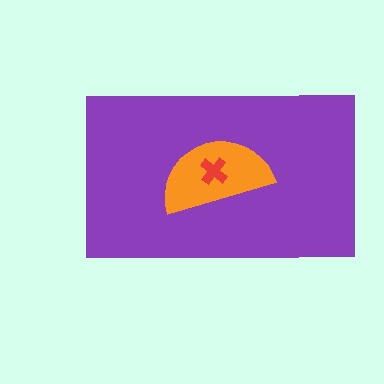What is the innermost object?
The red cross.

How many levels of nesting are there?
3.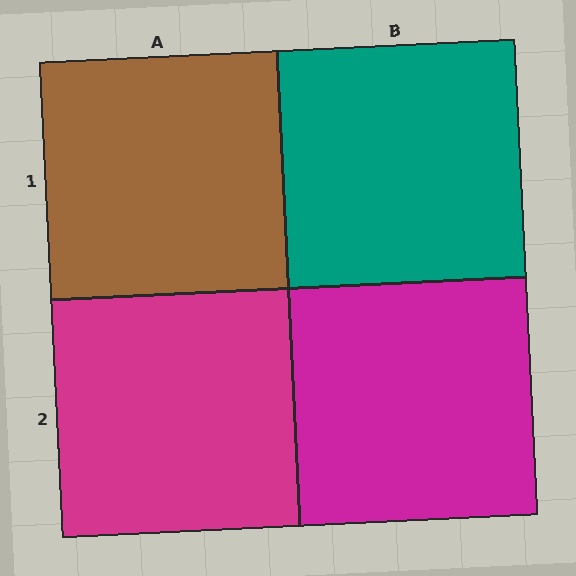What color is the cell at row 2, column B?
Magenta.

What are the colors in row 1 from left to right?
Brown, teal.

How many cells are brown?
1 cell is brown.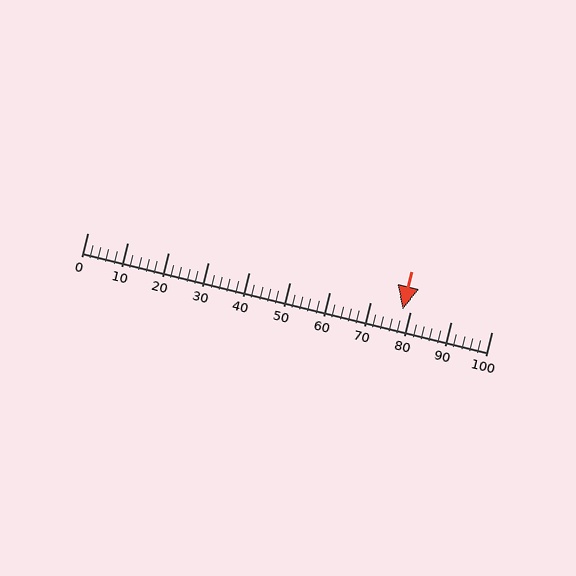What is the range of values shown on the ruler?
The ruler shows values from 0 to 100.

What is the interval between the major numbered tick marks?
The major tick marks are spaced 10 units apart.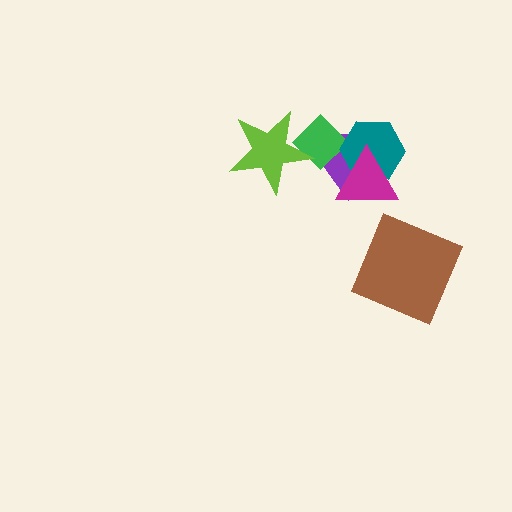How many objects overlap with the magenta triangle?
2 objects overlap with the magenta triangle.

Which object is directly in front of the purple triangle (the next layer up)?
The green diamond is directly in front of the purple triangle.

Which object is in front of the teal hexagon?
The magenta triangle is in front of the teal hexagon.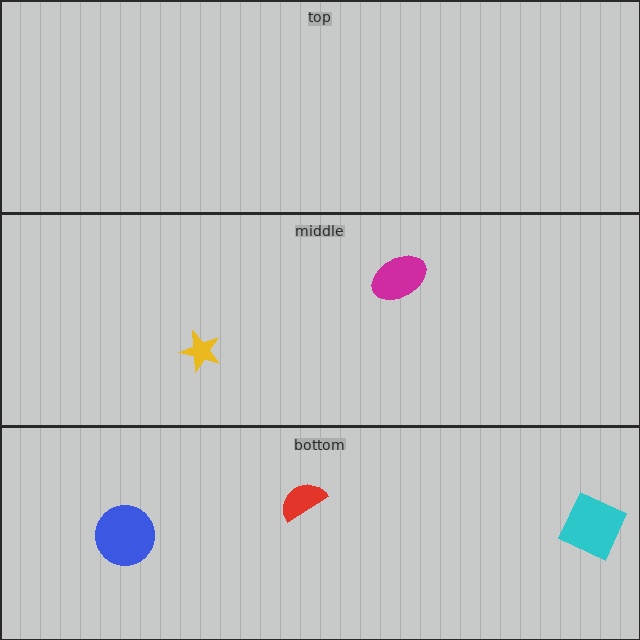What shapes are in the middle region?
The yellow star, the magenta ellipse.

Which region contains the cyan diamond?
The bottom region.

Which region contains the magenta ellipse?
The middle region.